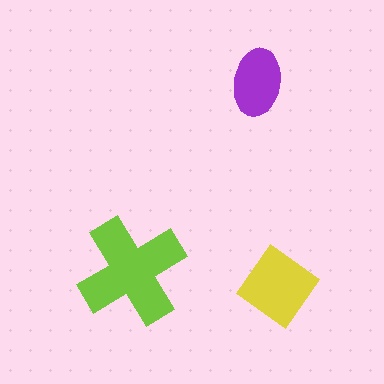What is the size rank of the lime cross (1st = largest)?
1st.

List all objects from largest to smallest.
The lime cross, the yellow diamond, the purple ellipse.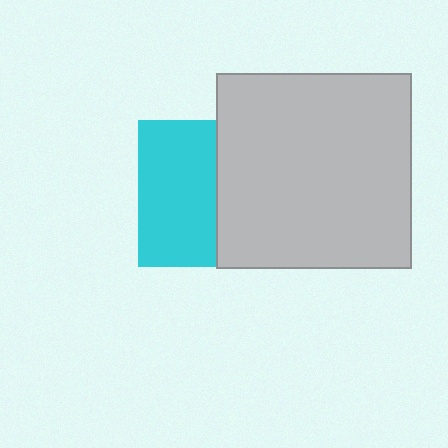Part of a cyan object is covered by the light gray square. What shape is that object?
It is a square.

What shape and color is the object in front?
The object in front is a light gray square.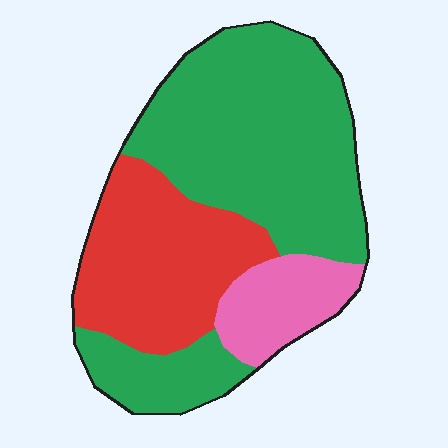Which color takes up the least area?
Pink, at roughly 15%.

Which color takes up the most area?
Green, at roughly 55%.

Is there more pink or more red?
Red.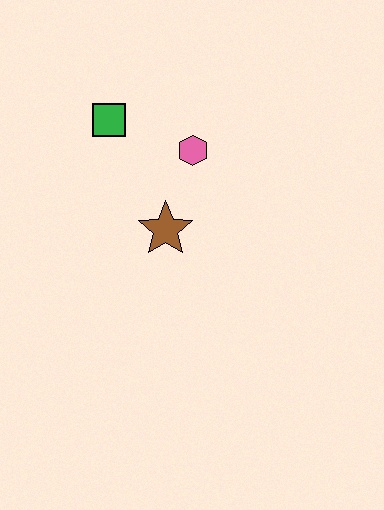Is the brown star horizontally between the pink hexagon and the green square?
Yes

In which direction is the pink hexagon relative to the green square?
The pink hexagon is to the right of the green square.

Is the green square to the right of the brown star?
No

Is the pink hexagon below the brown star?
No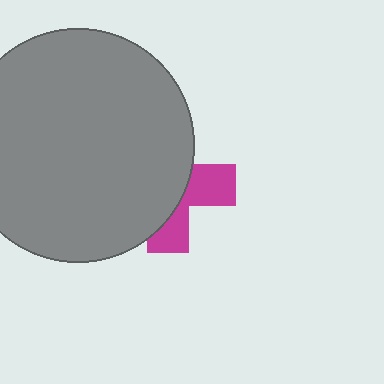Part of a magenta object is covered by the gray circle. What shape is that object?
It is a cross.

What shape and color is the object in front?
The object in front is a gray circle.